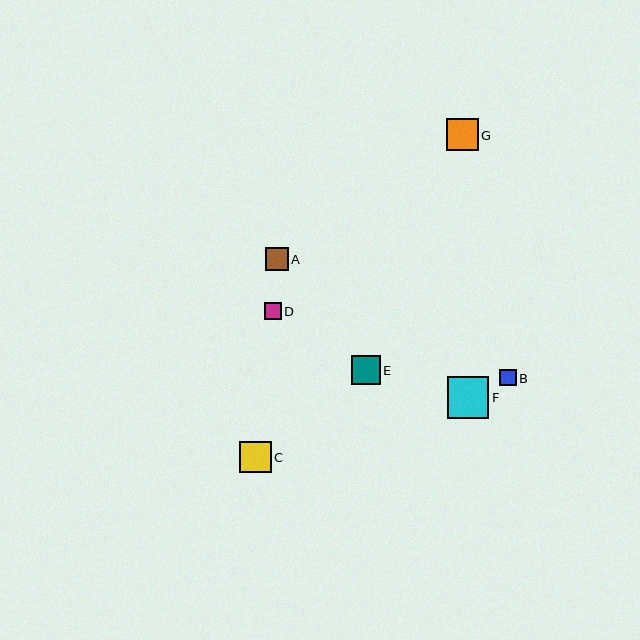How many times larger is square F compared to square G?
Square F is approximately 1.3 times the size of square G.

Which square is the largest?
Square F is the largest with a size of approximately 42 pixels.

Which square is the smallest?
Square D is the smallest with a size of approximately 16 pixels.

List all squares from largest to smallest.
From largest to smallest: F, G, C, E, A, B, D.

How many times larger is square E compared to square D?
Square E is approximately 1.8 times the size of square D.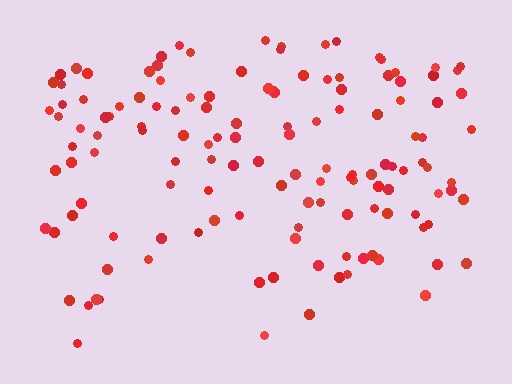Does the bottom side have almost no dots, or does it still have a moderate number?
Still a moderate number, just noticeably fewer than the top.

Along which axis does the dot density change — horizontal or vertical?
Vertical.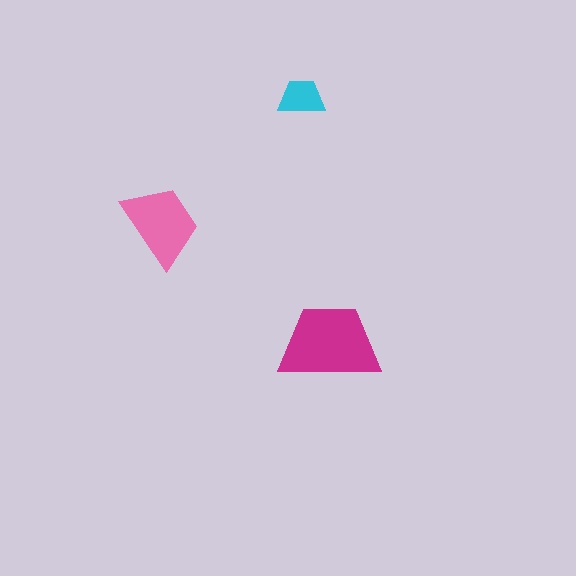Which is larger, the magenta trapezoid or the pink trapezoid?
The magenta one.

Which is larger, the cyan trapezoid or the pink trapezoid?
The pink one.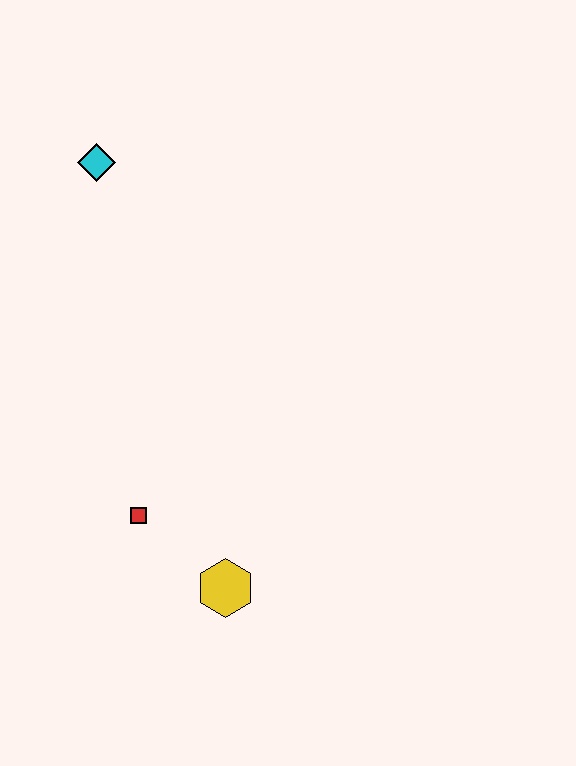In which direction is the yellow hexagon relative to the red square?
The yellow hexagon is to the right of the red square.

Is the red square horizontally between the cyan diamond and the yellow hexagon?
Yes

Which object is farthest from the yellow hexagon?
The cyan diamond is farthest from the yellow hexagon.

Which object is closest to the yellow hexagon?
The red square is closest to the yellow hexagon.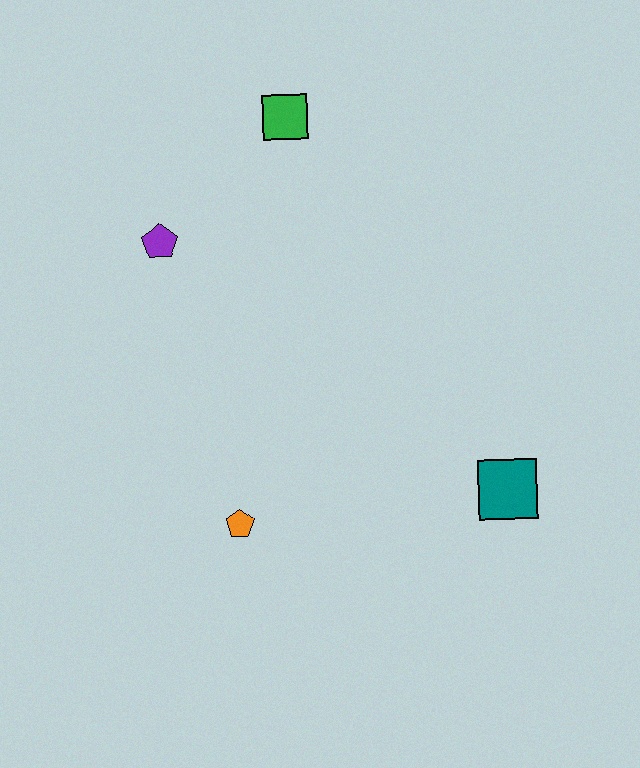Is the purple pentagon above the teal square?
Yes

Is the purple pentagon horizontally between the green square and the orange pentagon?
No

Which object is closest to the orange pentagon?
The teal square is closest to the orange pentagon.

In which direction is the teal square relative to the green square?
The teal square is below the green square.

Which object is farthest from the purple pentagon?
The teal square is farthest from the purple pentagon.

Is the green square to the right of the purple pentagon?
Yes